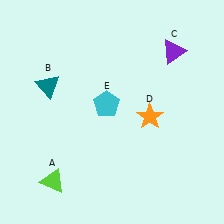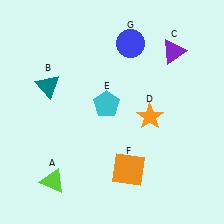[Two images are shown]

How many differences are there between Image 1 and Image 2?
There are 2 differences between the two images.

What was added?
An orange square (F), a blue circle (G) were added in Image 2.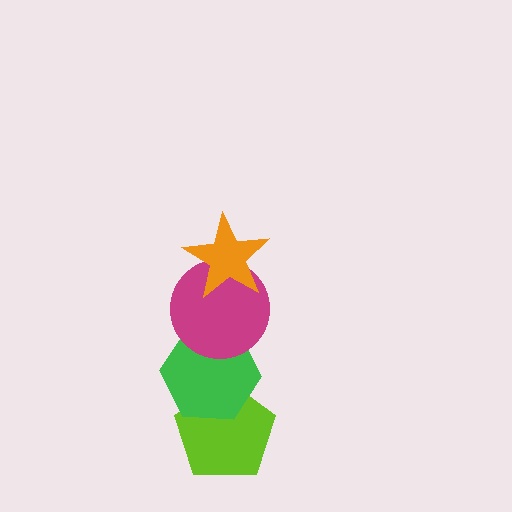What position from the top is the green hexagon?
The green hexagon is 3rd from the top.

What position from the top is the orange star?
The orange star is 1st from the top.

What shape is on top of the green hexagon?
The magenta circle is on top of the green hexagon.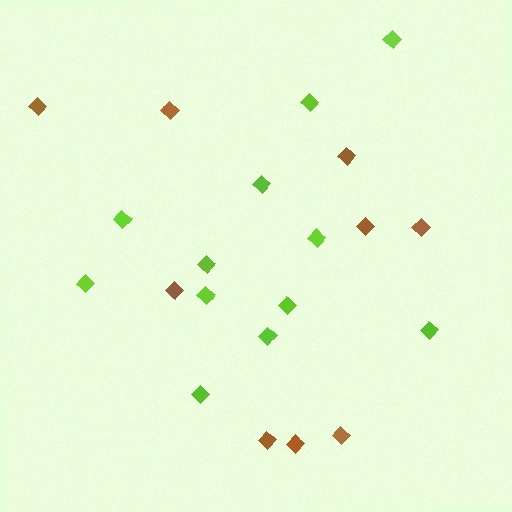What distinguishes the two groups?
There are 2 groups: one group of lime diamonds (12) and one group of brown diamonds (9).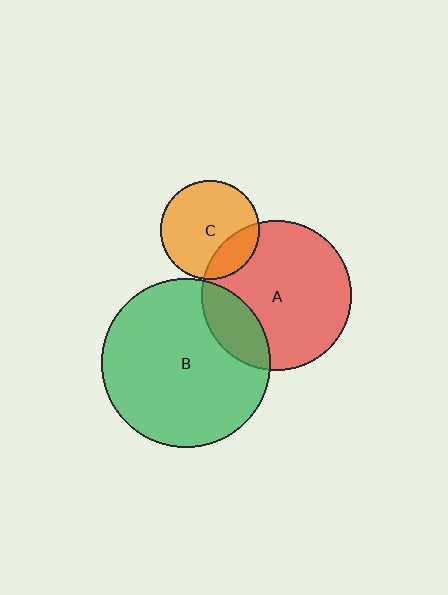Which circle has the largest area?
Circle B (green).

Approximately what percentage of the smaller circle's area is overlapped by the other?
Approximately 20%.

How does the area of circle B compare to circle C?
Approximately 2.9 times.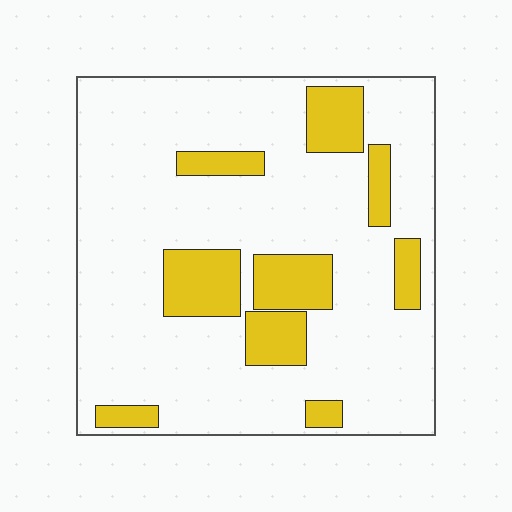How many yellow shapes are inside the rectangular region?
9.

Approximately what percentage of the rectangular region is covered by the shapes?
Approximately 20%.